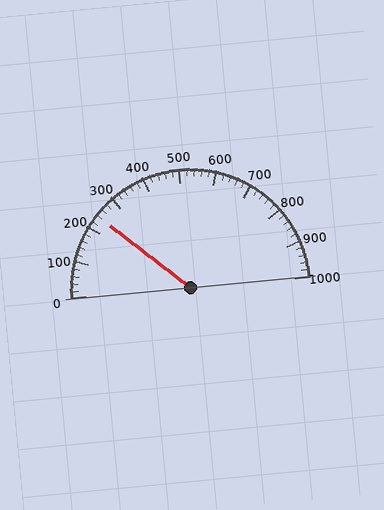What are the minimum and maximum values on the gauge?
The gauge ranges from 0 to 1000.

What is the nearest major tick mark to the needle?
The nearest major tick mark is 200.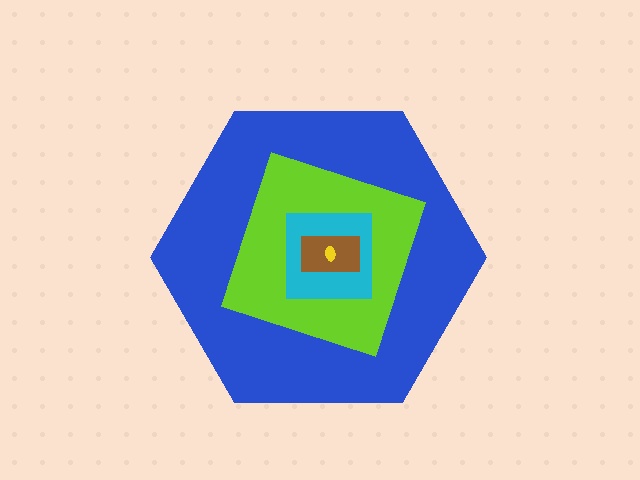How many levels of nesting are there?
5.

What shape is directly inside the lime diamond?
The cyan square.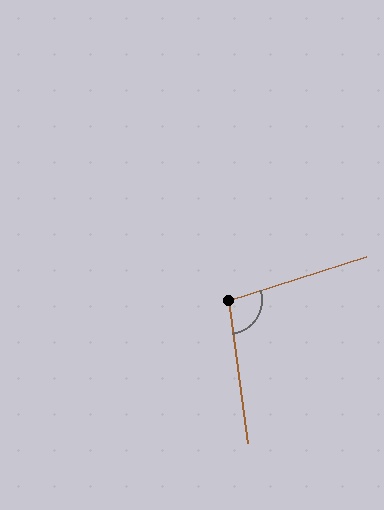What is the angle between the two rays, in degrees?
Approximately 100 degrees.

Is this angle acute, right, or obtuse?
It is obtuse.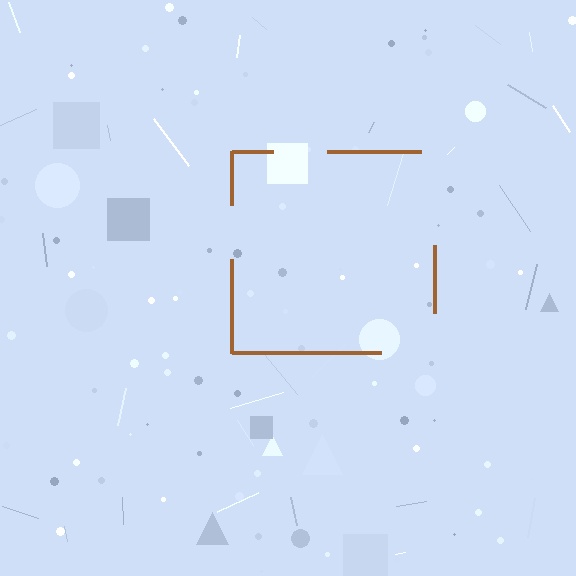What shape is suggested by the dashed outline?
The dashed outline suggests a square.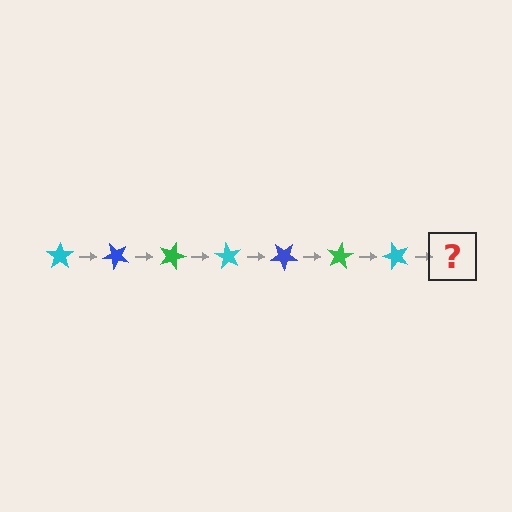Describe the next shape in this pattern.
It should be a blue star, rotated 315 degrees from the start.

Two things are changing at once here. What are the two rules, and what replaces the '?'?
The two rules are that it rotates 45 degrees each step and the color cycles through cyan, blue, and green. The '?' should be a blue star, rotated 315 degrees from the start.